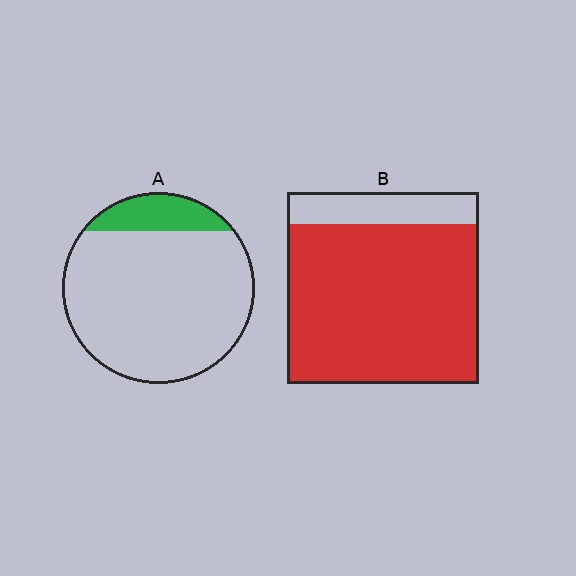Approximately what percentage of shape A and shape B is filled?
A is approximately 15% and B is approximately 85%.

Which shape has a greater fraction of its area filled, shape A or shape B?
Shape B.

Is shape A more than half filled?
No.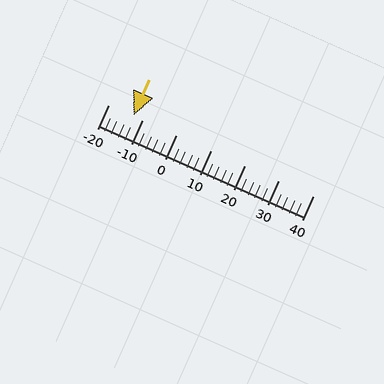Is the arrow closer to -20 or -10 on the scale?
The arrow is closer to -10.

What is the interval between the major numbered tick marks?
The major tick marks are spaced 10 units apart.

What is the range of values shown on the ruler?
The ruler shows values from -20 to 40.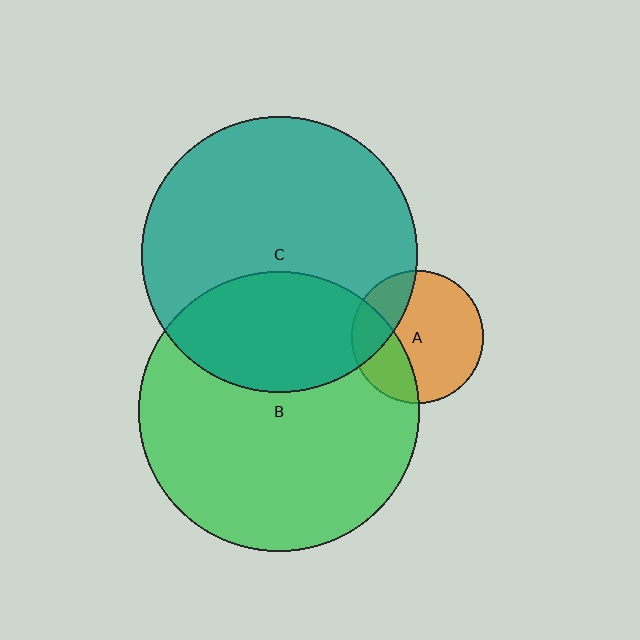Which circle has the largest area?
Circle B (green).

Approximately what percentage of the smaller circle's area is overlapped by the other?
Approximately 25%.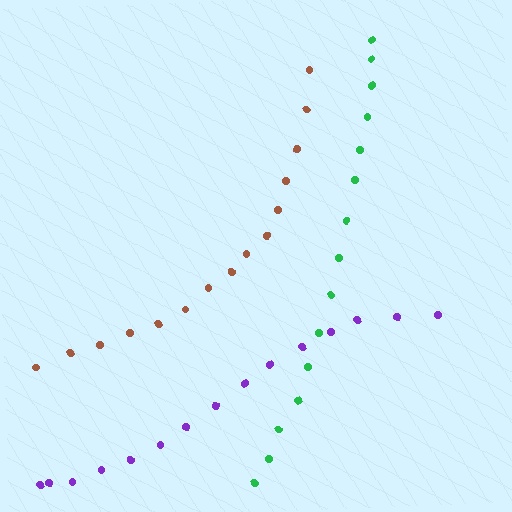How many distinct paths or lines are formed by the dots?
There are 3 distinct paths.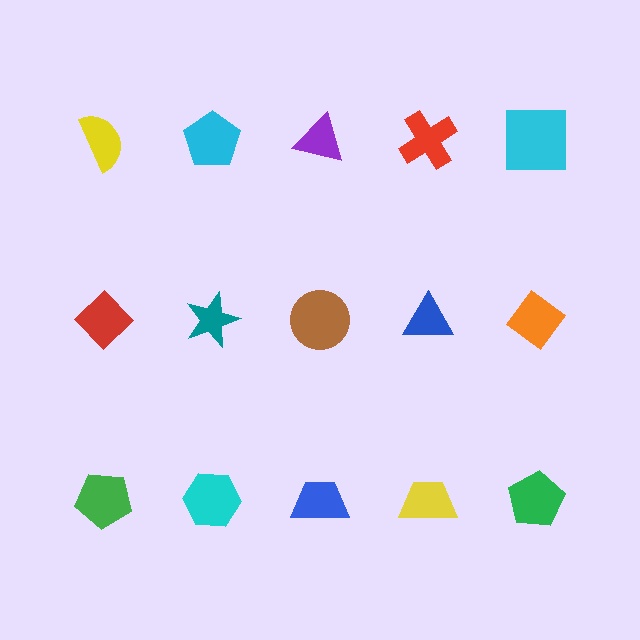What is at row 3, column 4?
A yellow trapezoid.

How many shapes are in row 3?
5 shapes.